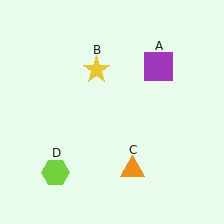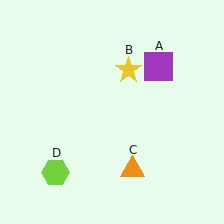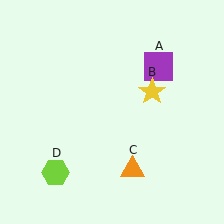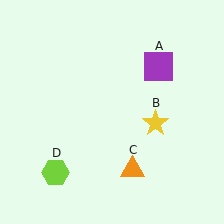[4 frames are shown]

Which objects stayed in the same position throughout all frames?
Purple square (object A) and orange triangle (object C) and lime hexagon (object D) remained stationary.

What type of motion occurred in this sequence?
The yellow star (object B) rotated clockwise around the center of the scene.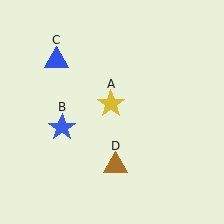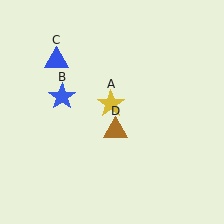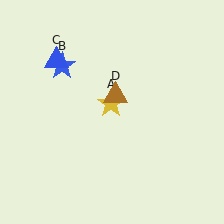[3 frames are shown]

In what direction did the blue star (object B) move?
The blue star (object B) moved up.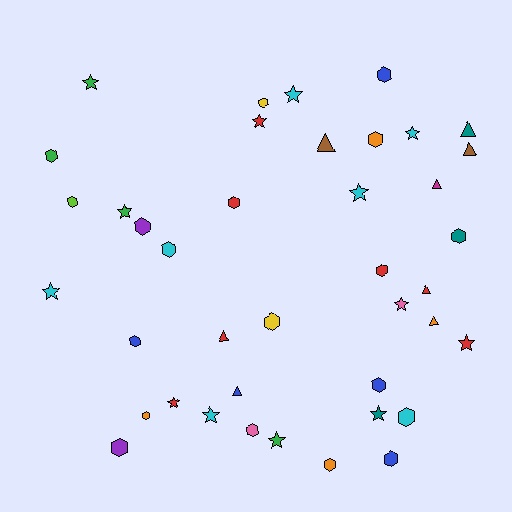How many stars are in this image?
There are 13 stars.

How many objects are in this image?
There are 40 objects.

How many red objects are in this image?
There are 7 red objects.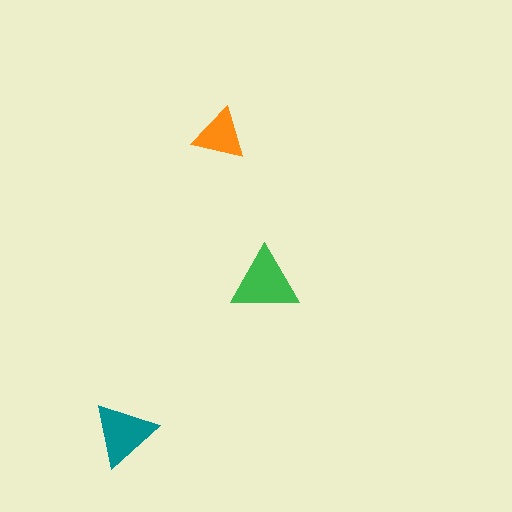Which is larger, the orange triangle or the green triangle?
The green one.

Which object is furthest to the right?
The green triangle is rightmost.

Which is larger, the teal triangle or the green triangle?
The green one.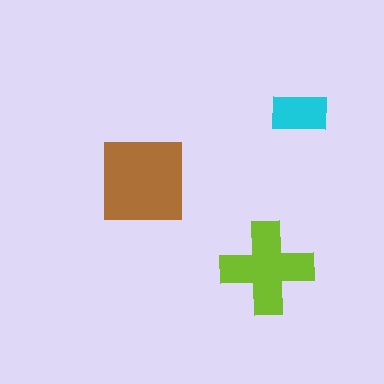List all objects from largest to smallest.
The brown square, the lime cross, the cyan rectangle.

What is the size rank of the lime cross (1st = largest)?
2nd.